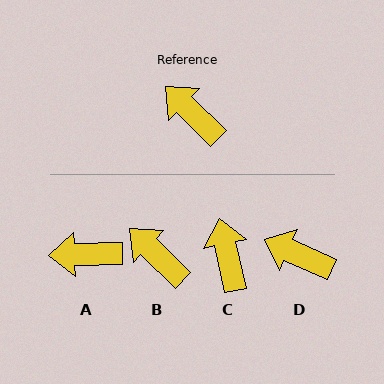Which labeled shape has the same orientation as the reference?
B.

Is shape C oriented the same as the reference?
No, it is off by about 34 degrees.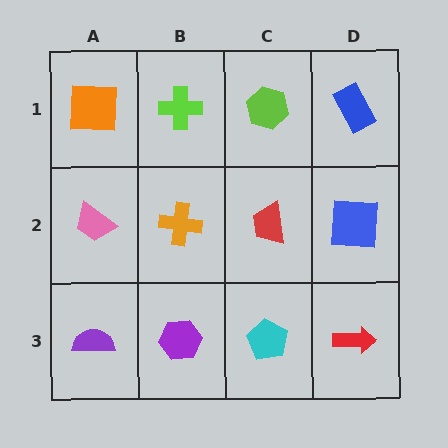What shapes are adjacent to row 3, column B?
An orange cross (row 2, column B), a purple semicircle (row 3, column A), a cyan pentagon (row 3, column C).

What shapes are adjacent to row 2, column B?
A lime cross (row 1, column B), a purple hexagon (row 3, column B), a pink trapezoid (row 2, column A), a red trapezoid (row 2, column C).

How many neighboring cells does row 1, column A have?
2.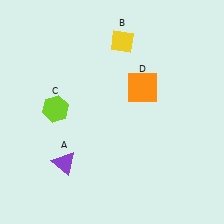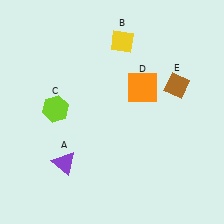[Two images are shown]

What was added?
A brown diamond (E) was added in Image 2.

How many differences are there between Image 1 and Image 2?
There is 1 difference between the two images.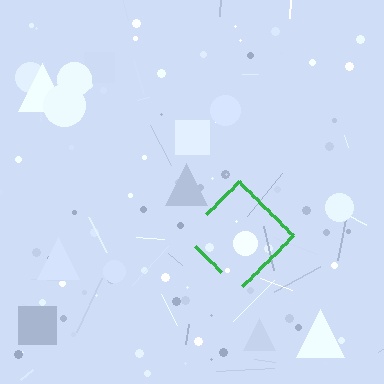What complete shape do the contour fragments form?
The contour fragments form a diamond.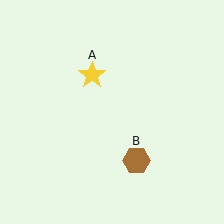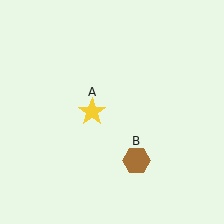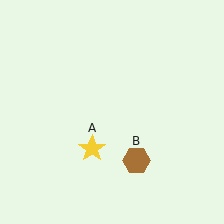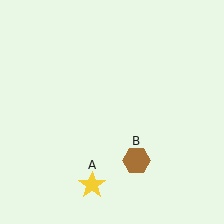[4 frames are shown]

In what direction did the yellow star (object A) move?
The yellow star (object A) moved down.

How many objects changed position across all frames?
1 object changed position: yellow star (object A).